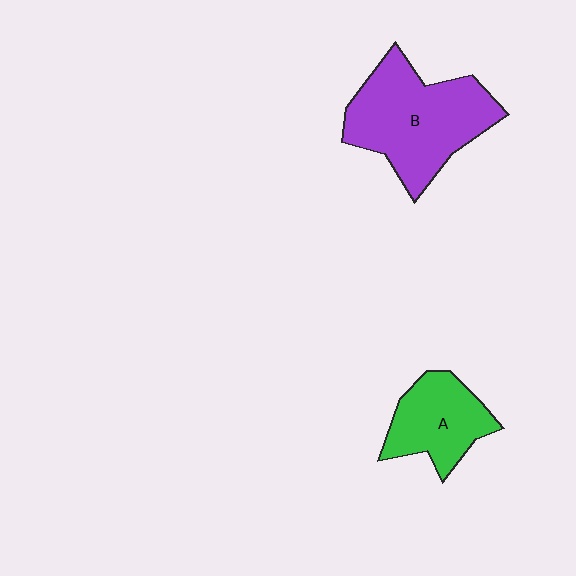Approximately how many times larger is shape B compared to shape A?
Approximately 1.7 times.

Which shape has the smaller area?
Shape A (green).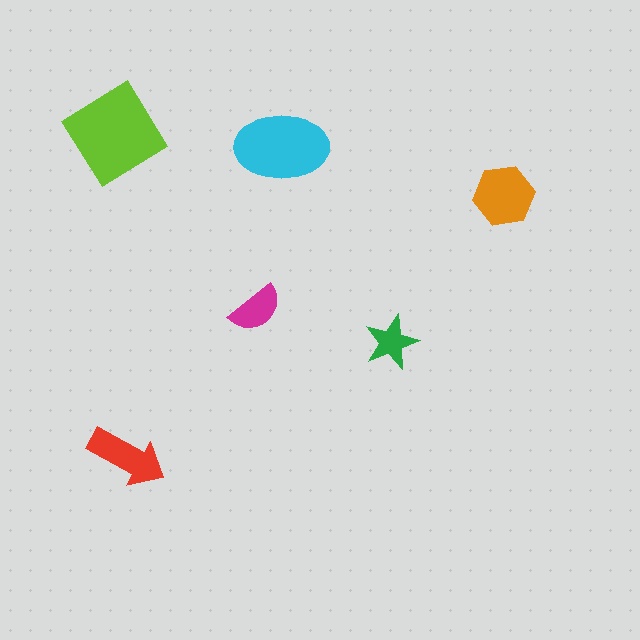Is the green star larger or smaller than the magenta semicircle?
Smaller.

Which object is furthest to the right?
The orange hexagon is rightmost.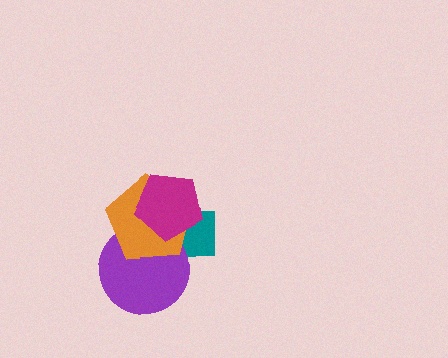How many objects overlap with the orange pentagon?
3 objects overlap with the orange pentagon.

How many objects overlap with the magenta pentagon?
3 objects overlap with the magenta pentagon.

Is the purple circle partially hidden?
Yes, it is partially covered by another shape.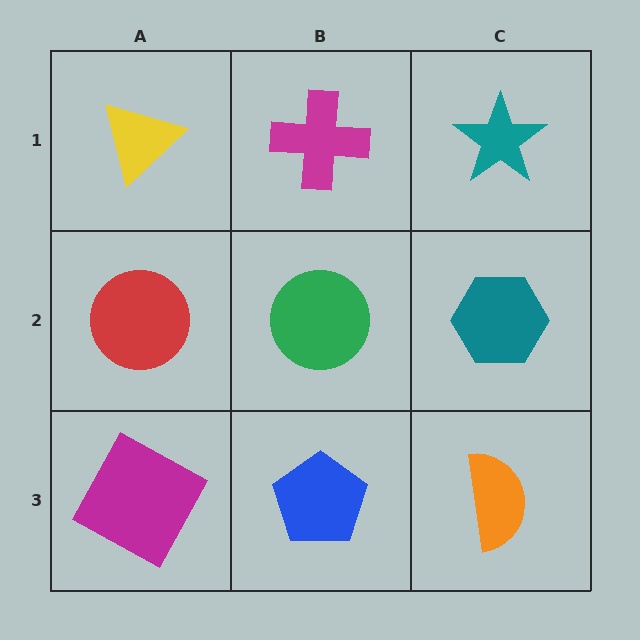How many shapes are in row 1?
3 shapes.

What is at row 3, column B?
A blue pentagon.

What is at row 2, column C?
A teal hexagon.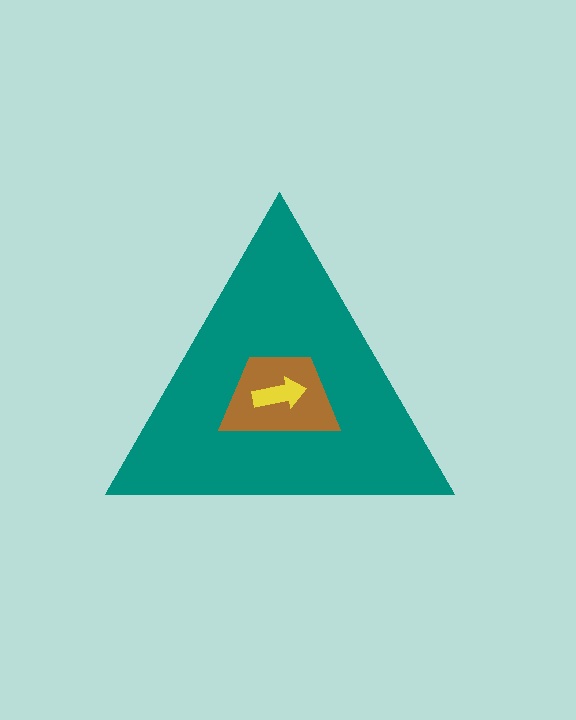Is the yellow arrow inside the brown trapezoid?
Yes.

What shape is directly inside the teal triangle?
The brown trapezoid.